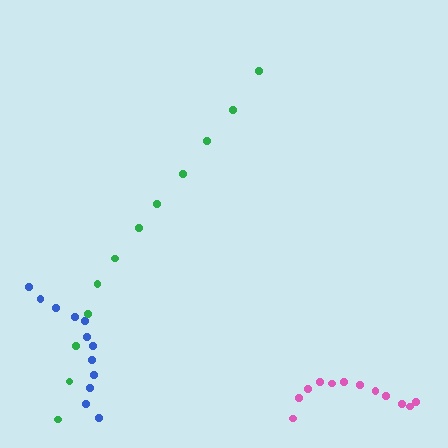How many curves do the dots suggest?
There are 3 distinct paths.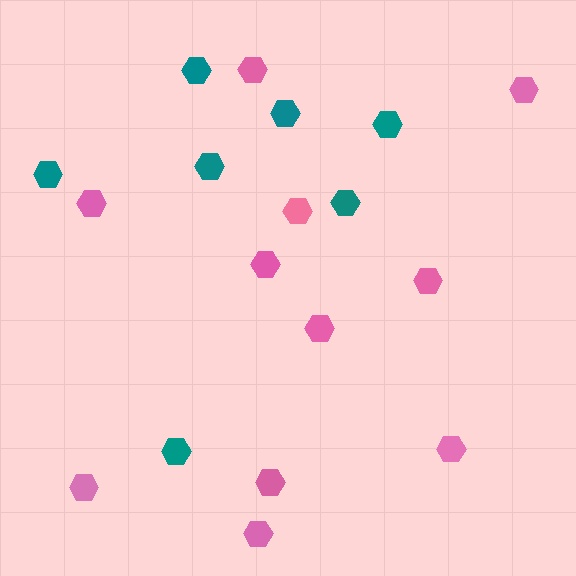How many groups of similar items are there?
There are 2 groups: one group of teal hexagons (7) and one group of pink hexagons (11).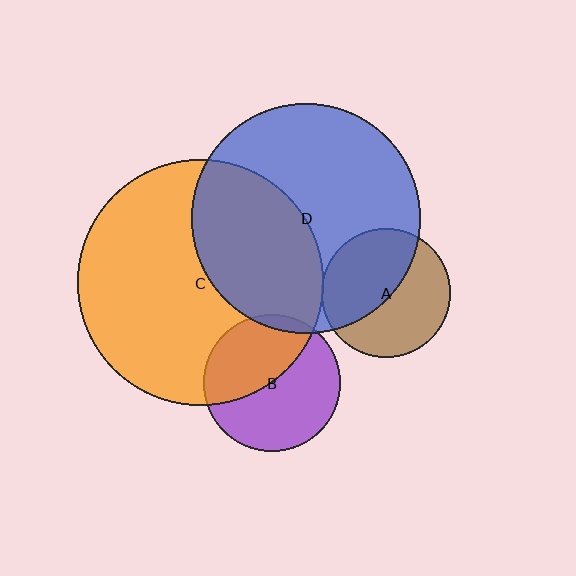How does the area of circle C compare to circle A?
Approximately 3.6 times.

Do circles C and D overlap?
Yes.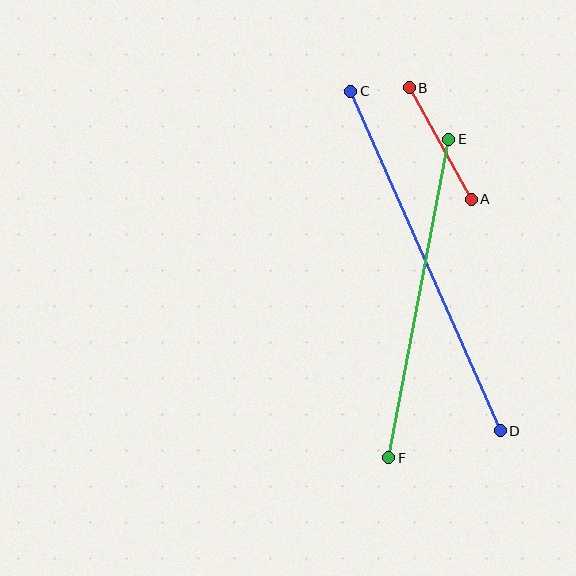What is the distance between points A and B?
The distance is approximately 127 pixels.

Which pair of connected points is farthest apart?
Points C and D are farthest apart.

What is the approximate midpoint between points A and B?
The midpoint is at approximately (440, 143) pixels.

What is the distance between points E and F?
The distance is approximately 324 pixels.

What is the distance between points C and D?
The distance is approximately 371 pixels.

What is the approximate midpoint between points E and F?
The midpoint is at approximately (419, 299) pixels.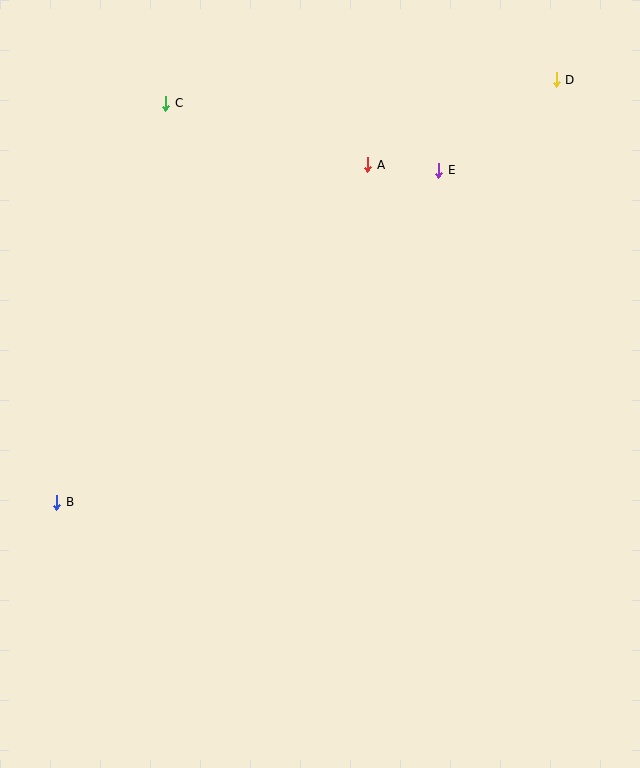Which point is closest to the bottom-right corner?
Point E is closest to the bottom-right corner.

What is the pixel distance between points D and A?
The distance between D and A is 207 pixels.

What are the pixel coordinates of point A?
Point A is at (368, 165).